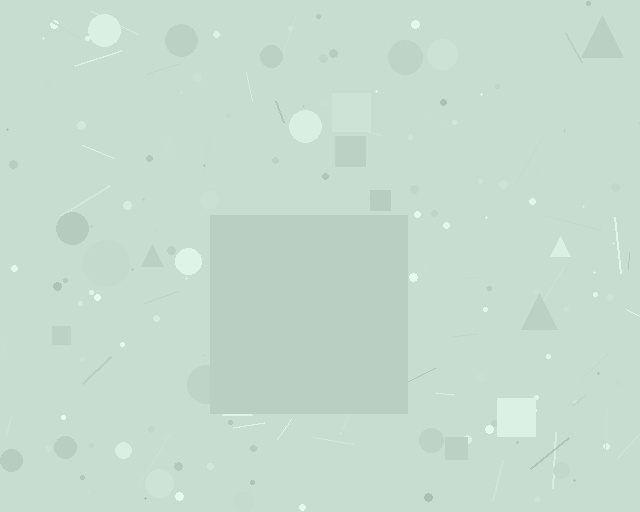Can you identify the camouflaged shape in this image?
The camouflaged shape is a square.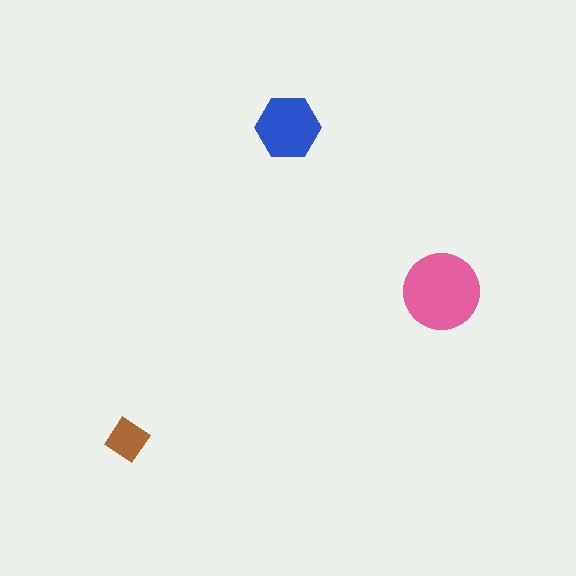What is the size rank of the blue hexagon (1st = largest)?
2nd.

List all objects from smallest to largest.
The brown diamond, the blue hexagon, the pink circle.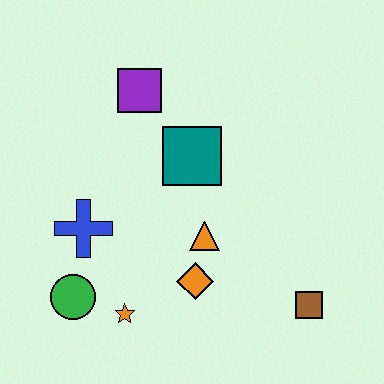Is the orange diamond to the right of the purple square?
Yes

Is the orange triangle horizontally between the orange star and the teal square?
No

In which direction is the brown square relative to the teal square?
The brown square is below the teal square.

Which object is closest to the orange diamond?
The orange triangle is closest to the orange diamond.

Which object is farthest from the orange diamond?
The purple square is farthest from the orange diamond.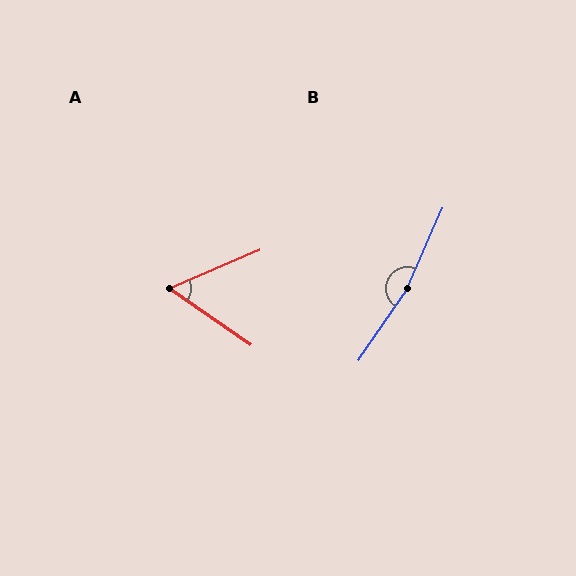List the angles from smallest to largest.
A (58°), B (169°).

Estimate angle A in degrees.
Approximately 58 degrees.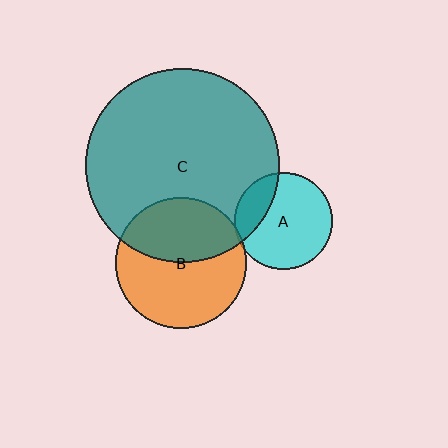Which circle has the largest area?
Circle C (teal).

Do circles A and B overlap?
Yes.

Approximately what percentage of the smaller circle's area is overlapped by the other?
Approximately 5%.